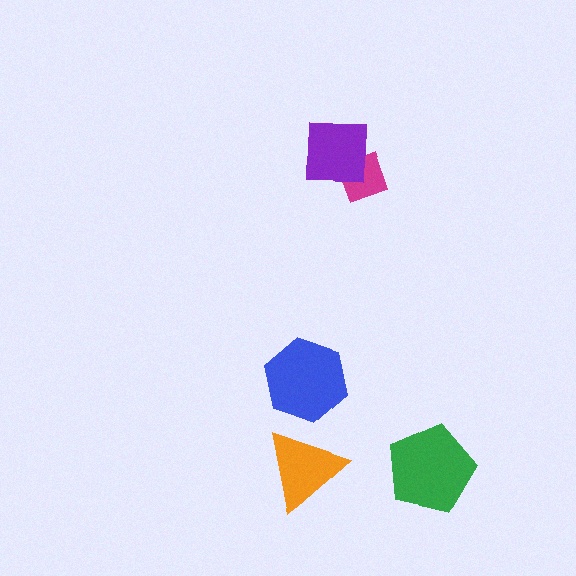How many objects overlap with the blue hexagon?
0 objects overlap with the blue hexagon.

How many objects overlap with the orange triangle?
0 objects overlap with the orange triangle.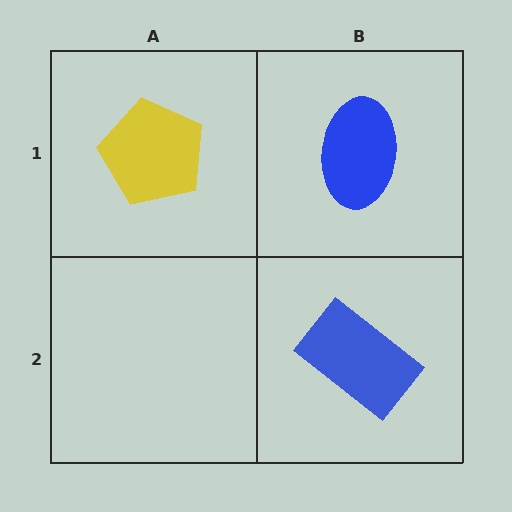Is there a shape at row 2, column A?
No, that cell is empty.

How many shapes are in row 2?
1 shape.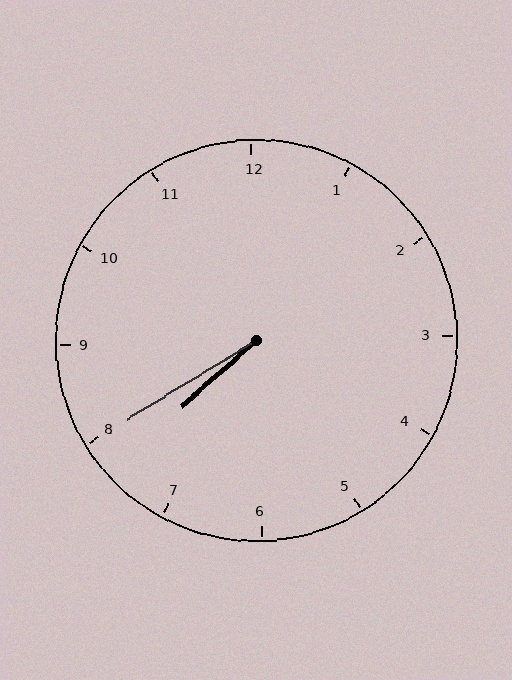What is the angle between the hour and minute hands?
Approximately 10 degrees.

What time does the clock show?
7:40.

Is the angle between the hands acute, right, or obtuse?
It is acute.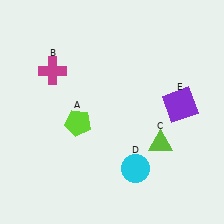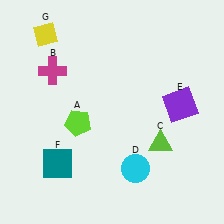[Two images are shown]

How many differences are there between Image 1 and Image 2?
There are 2 differences between the two images.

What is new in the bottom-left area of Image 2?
A teal square (F) was added in the bottom-left area of Image 2.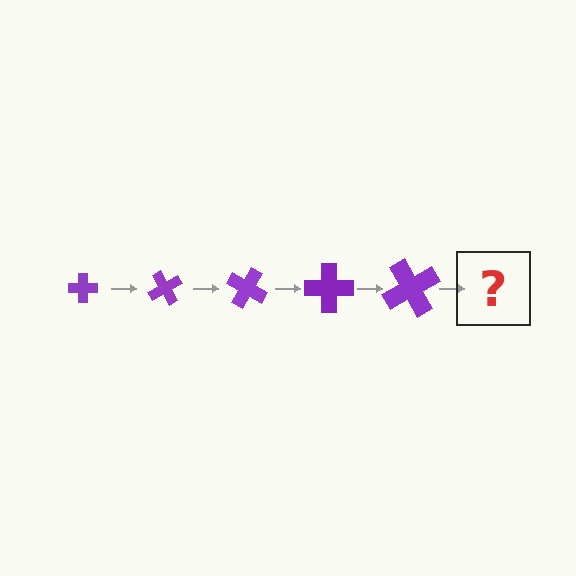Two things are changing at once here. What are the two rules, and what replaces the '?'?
The two rules are that the cross grows larger each step and it rotates 60 degrees each step. The '?' should be a cross, larger than the previous one and rotated 300 degrees from the start.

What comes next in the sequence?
The next element should be a cross, larger than the previous one and rotated 300 degrees from the start.